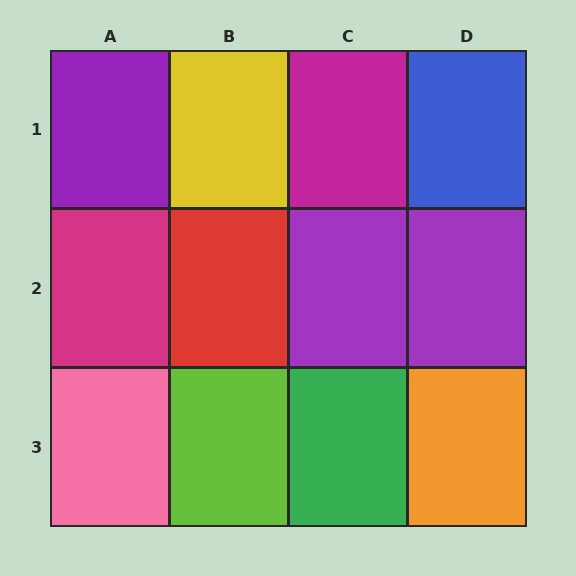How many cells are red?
1 cell is red.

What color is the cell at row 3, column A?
Pink.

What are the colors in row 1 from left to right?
Purple, yellow, magenta, blue.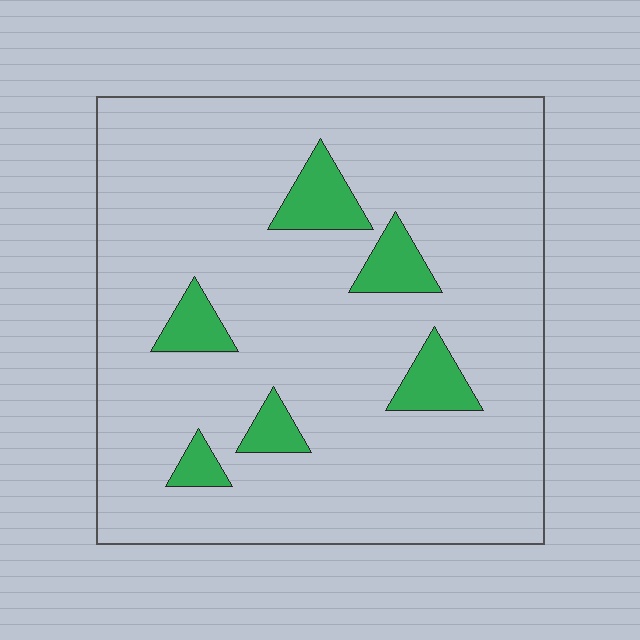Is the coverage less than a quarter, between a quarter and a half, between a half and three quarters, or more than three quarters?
Less than a quarter.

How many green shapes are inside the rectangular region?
6.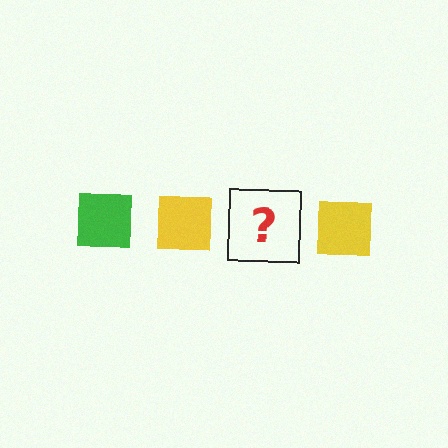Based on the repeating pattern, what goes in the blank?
The blank should be a green square.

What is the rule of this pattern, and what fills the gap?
The rule is that the pattern cycles through green, yellow squares. The gap should be filled with a green square.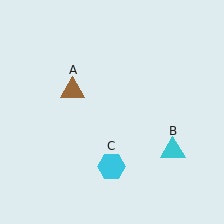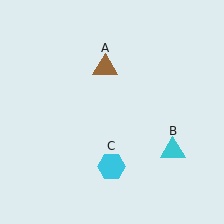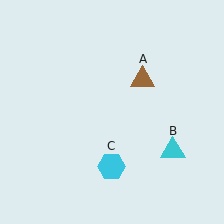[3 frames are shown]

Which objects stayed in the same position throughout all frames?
Cyan triangle (object B) and cyan hexagon (object C) remained stationary.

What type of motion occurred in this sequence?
The brown triangle (object A) rotated clockwise around the center of the scene.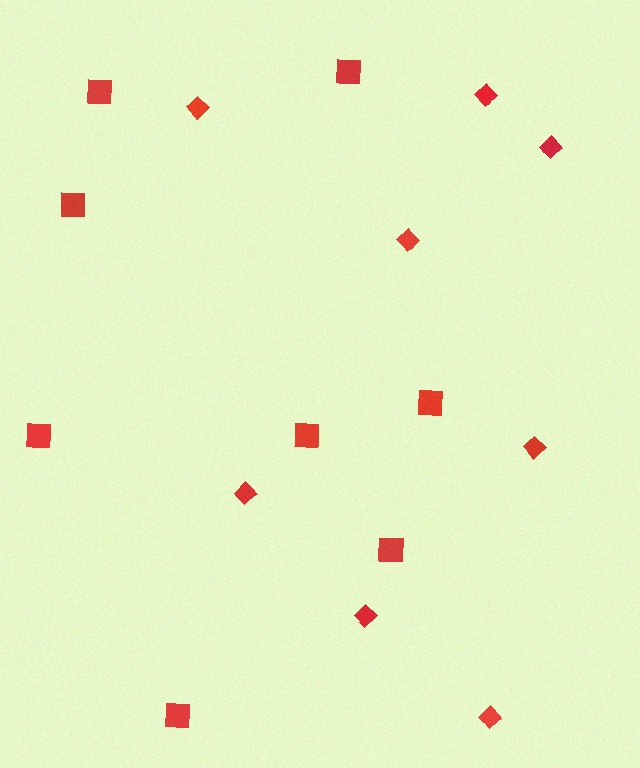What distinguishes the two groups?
There are 2 groups: one group of squares (8) and one group of diamonds (8).